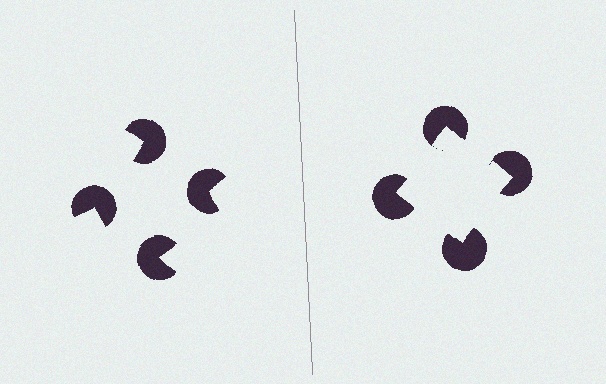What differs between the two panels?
The pac-man discs are positioned identically on both sides; only the wedge orientations differ. On the right they align to a square; on the left they are misaligned.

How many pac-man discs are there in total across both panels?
8 — 4 on each side.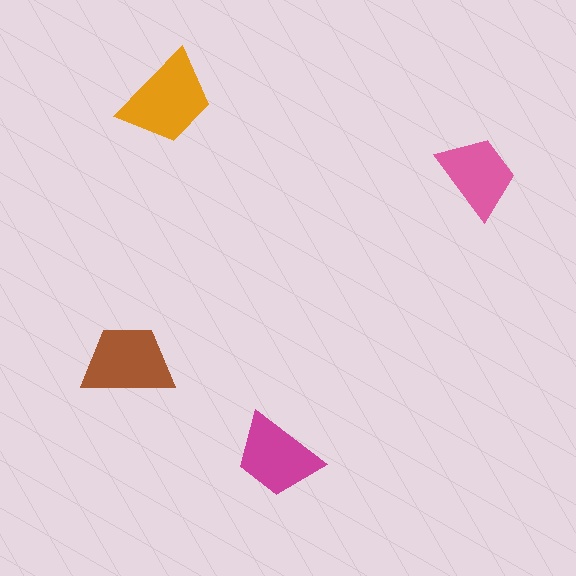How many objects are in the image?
There are 4 objects in the image.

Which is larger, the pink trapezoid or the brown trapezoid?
The brown one.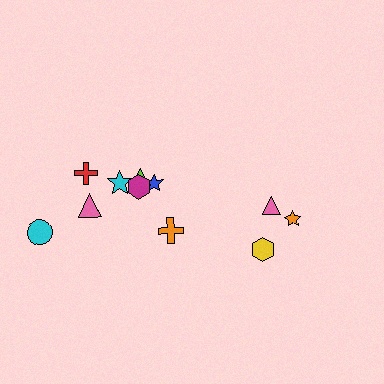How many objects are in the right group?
There are 3 objects.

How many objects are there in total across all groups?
There are 11 objects.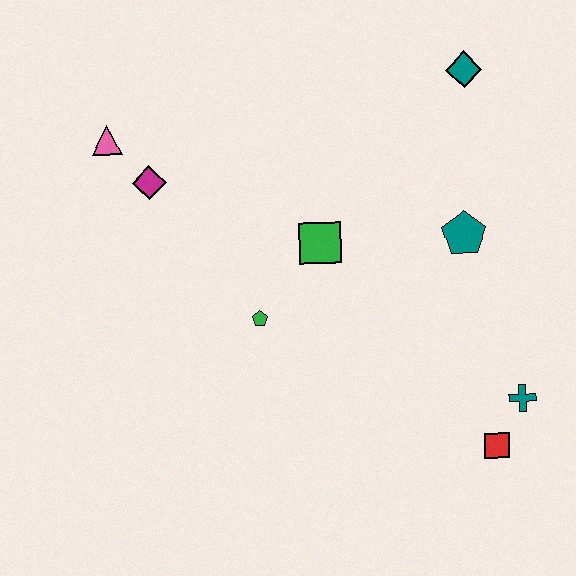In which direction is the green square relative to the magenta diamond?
The green square is to the right of the magenta diamond.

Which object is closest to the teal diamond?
The teal pentagon is closest to the teal diamond.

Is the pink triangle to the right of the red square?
No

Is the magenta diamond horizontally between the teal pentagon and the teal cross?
No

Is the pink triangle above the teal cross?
Yes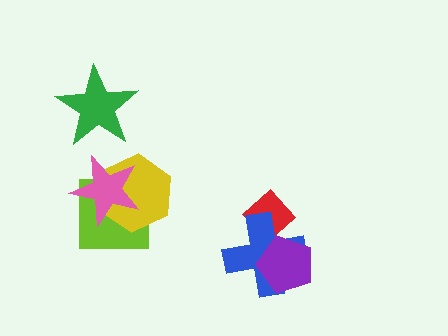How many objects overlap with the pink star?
2 objects overlap with the pink star.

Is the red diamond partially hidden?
Yes, it is partially covered by another shape.